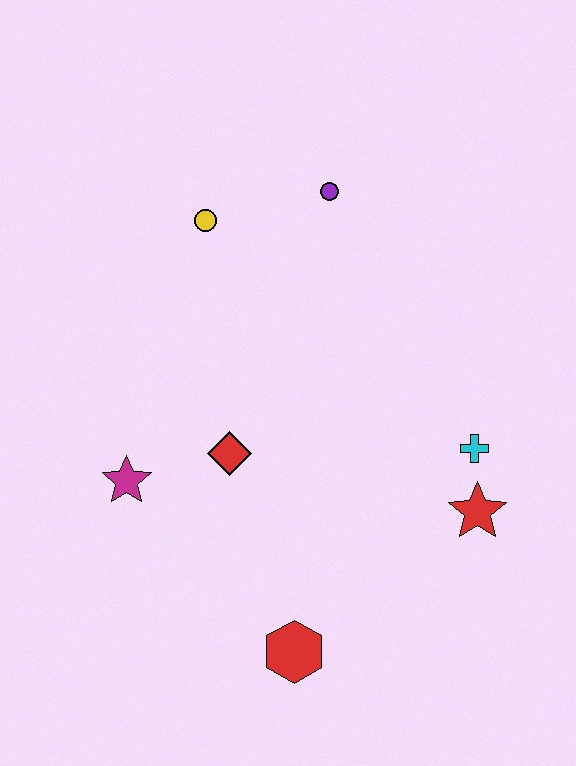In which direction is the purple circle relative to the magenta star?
The purple circle is above the magenta star.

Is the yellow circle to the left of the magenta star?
No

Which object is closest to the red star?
The cyan cross is closest to the red star.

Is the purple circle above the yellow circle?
Yes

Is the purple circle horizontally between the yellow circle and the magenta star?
No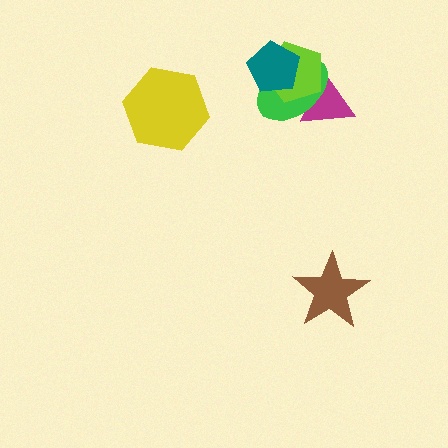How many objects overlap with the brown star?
0 objects overlap with the brown star.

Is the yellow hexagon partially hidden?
No, no other shape covers it.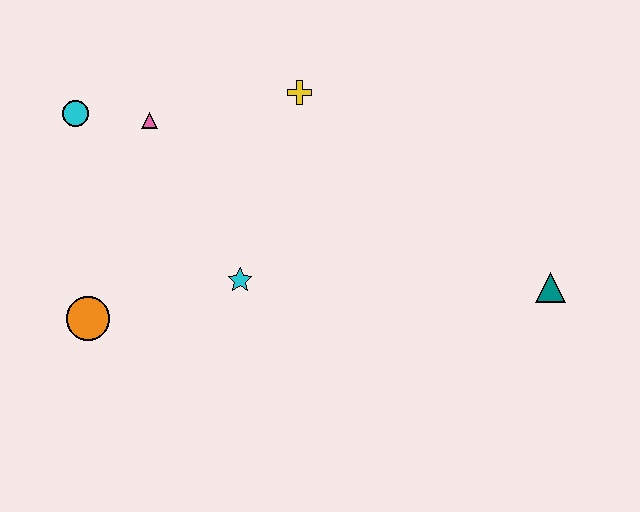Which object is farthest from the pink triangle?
The teal triangle is farthest from the pink triangle.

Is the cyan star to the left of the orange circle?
No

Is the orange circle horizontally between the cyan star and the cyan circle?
Yes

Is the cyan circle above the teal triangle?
Yes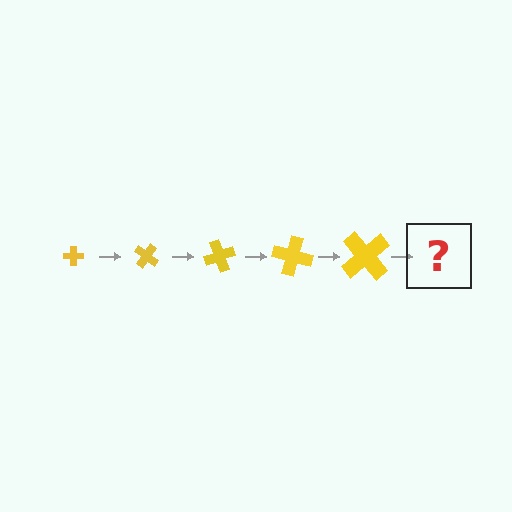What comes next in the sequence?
The next element should be a cross, larger than the previous one and rotated 175 degrees from the start.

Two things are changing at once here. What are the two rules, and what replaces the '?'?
The two rules are that the cross grows larger each step and it rotates 35 degrees each step. The '?' should be a cross, larger than the previous one and rotated 175 degrees from the start.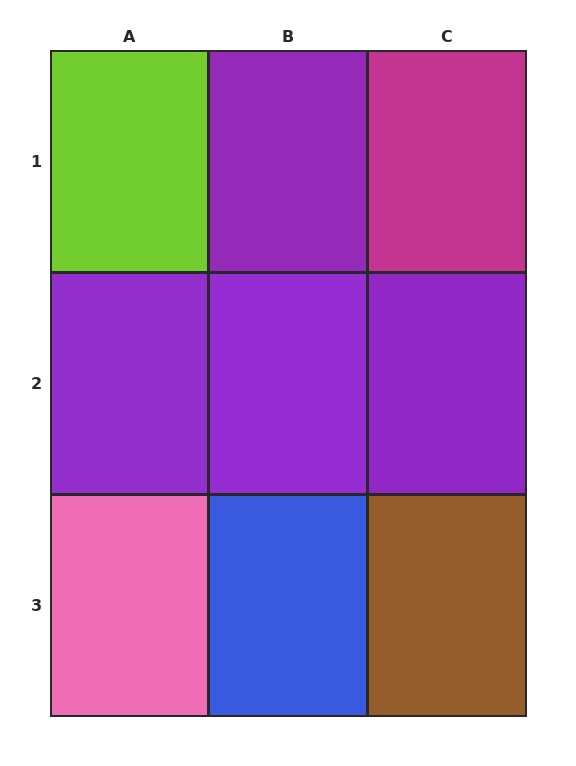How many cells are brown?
1 cell is brown.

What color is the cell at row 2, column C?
Purple.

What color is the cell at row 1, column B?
Purple.